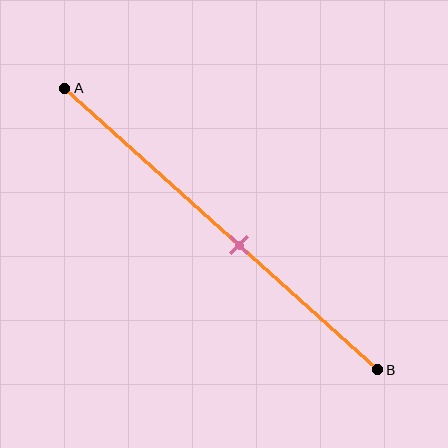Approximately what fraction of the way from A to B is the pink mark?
The pink mark is approximately 55% of the way from A to B.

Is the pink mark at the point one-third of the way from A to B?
No, the mark is at about 55% from A, not at the 33% one-third point.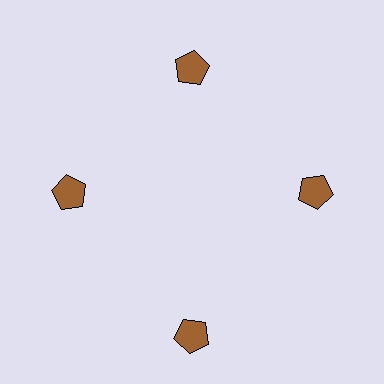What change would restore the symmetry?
The symmetry would be restored by moving it inward, back onto the ring so that all 4 pentagons sit at equal angles and equal distance from the center.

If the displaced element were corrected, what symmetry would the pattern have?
It would have 4-fold rotational symmetry — the pattern would map onto itself every 90 degrees.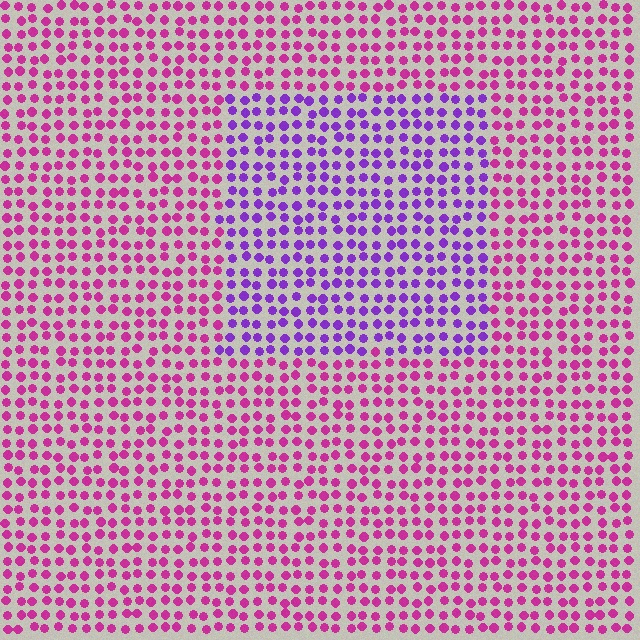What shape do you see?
I see a rectangle.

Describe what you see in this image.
The image is filled with small magenta elements in a uniform arrangement. A rectangle-shaped region is visible where the elements are tinted to a slightly different hue, forming a subtle color boundary.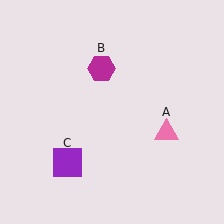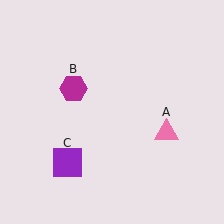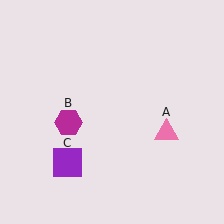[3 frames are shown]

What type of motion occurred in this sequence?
The magenta hexagon (object B) rotated counterclockwise around the center of the scene.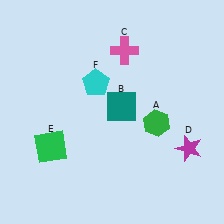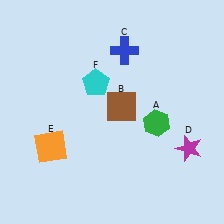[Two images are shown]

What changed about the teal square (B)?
In Image 1, B is teal. In Image 2, it changed to brown.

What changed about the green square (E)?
In Image 1, E is green. In Image 2, it changed to orange.